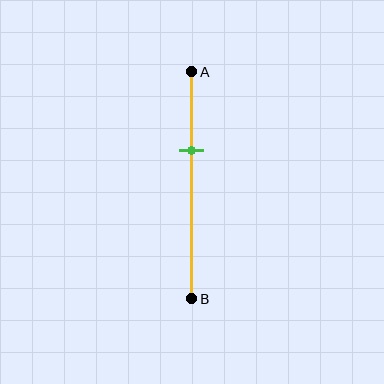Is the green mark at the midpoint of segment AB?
No, the mark is at about 35% from A, not at the 50% midpoint.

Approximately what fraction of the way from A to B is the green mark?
The green mark is approximately 35% of the way from A to B.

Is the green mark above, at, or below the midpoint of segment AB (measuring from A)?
The green mark is above the midpoint of segment AB.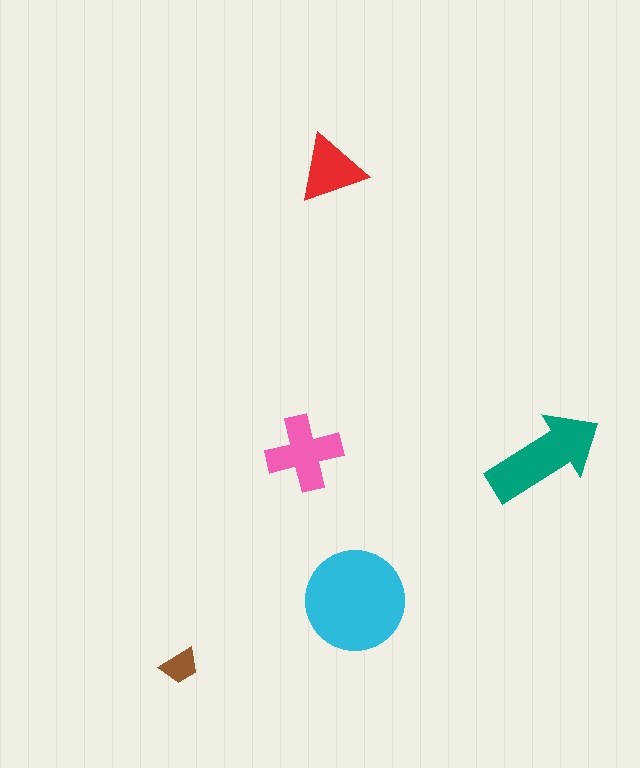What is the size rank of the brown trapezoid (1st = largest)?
5th.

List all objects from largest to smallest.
The cyan circle, the teal arrow, the pink cross, the red triangle, the brown trapezoid.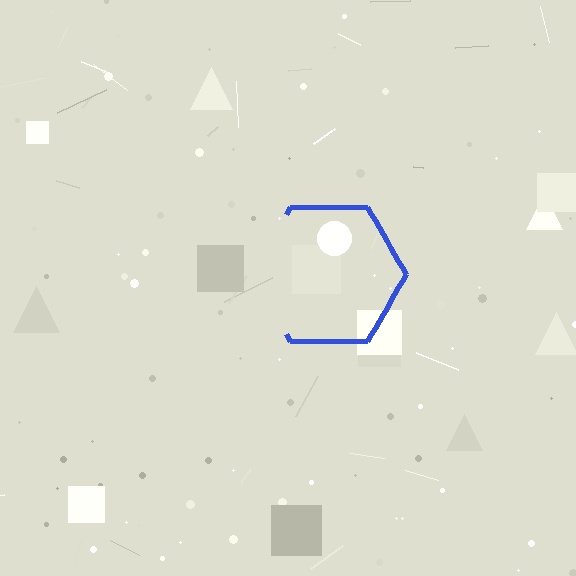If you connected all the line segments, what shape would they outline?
They would outline a hexagon.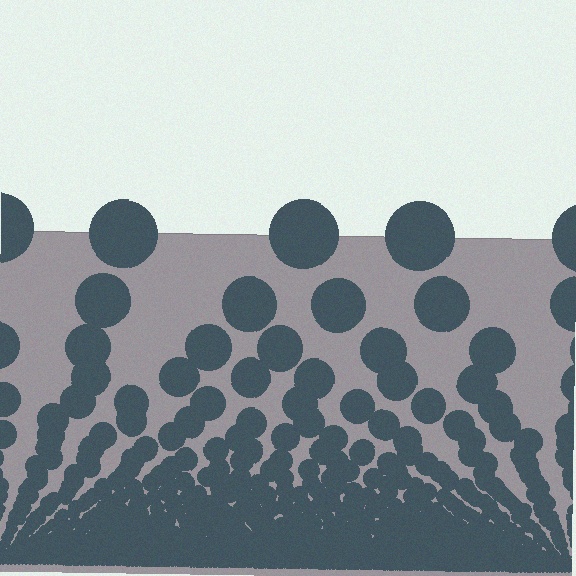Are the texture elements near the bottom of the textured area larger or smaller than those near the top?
Smaller. The gradient is inverted — elements near the bottom are smaller and denser.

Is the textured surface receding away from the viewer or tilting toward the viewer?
The surface appears to tilt toward the viewer. Texture elements get larger and sparser toward the top.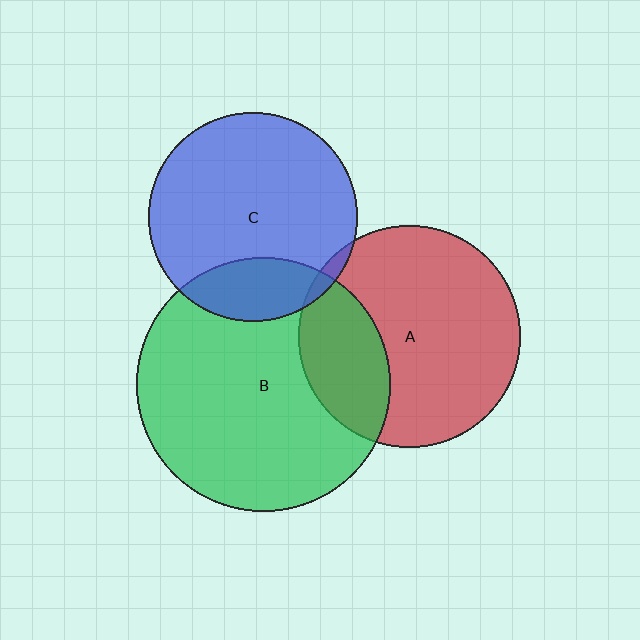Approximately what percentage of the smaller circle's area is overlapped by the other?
Approximately 5%.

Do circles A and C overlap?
Yes.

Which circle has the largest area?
Circle B (green).